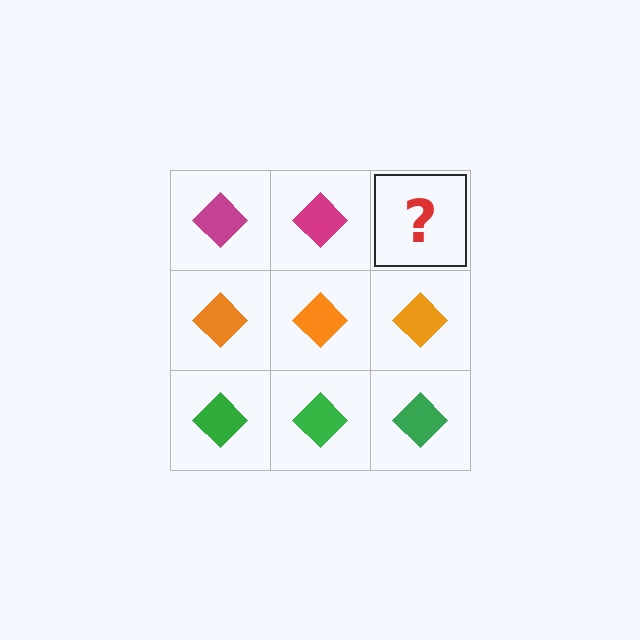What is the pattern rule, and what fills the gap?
The rule is that each row has a consistent color. The gap should be filled with a magenta diamond.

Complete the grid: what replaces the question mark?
The question mark should be replaced with a magenta diamond.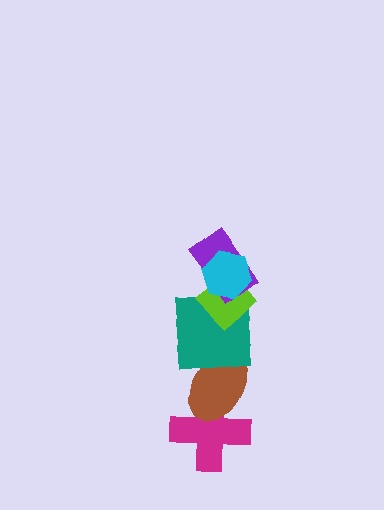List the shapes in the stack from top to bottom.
From top to bottom: the cyan hexagon, the purple rectangle, the lime diamond, the teal square, the brown ellipse, the magenta cross.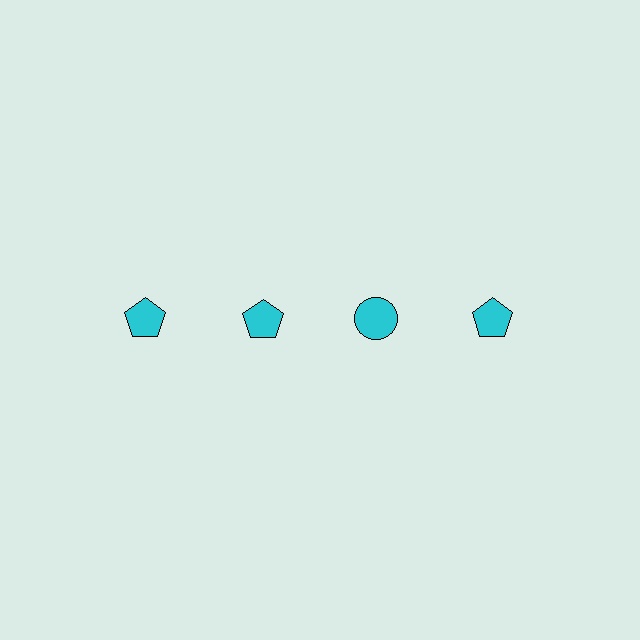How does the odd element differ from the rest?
It has a different shape: circle instead of pentagon.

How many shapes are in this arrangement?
There are 4 shapes arranged in a grid pattern.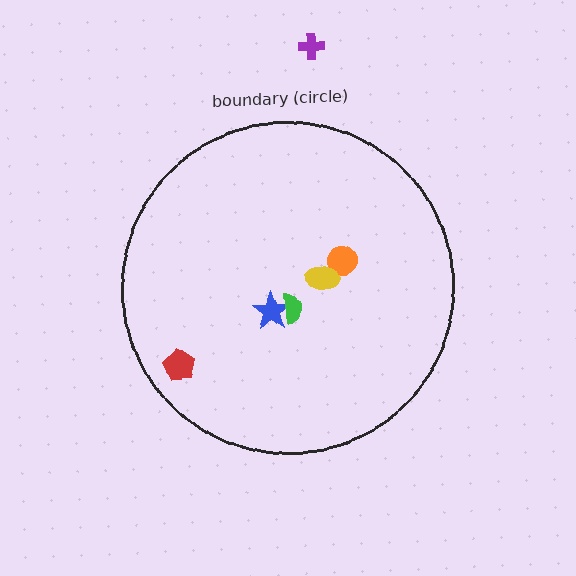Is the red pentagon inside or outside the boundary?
Inside.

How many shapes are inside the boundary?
5 inside, 1 outside.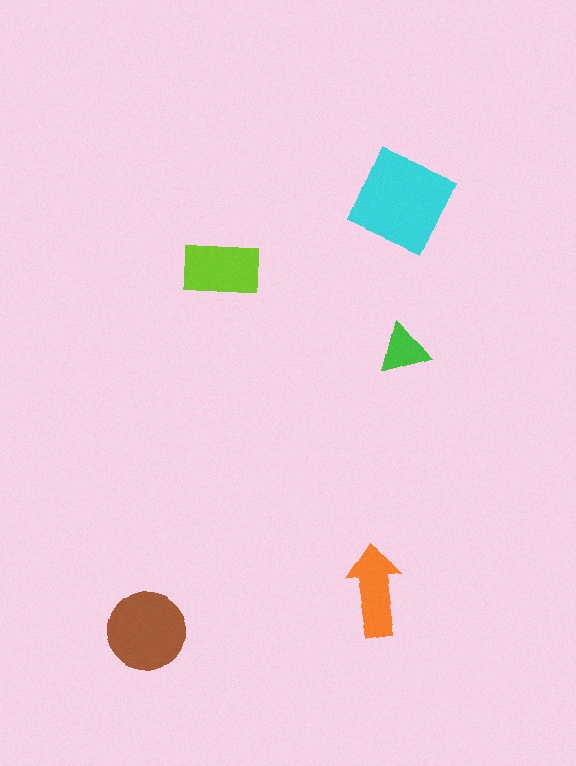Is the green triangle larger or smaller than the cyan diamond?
Smaller.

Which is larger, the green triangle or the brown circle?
The brown circle.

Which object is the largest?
The cyan diamond.